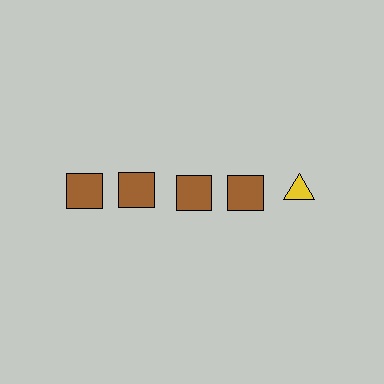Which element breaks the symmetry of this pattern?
The yellow triangle in the top row, rightmost column breaks the symmetry. All other shapes are brown squares.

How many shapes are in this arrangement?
There are 5 shapes arranged in a grid pattern.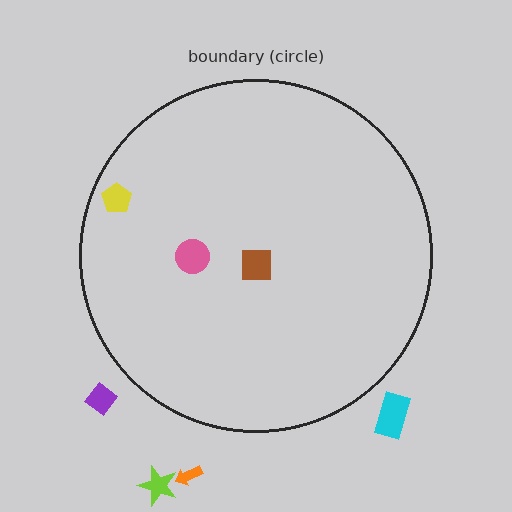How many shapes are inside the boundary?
3 inside, 4 outside.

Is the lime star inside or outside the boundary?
Outside.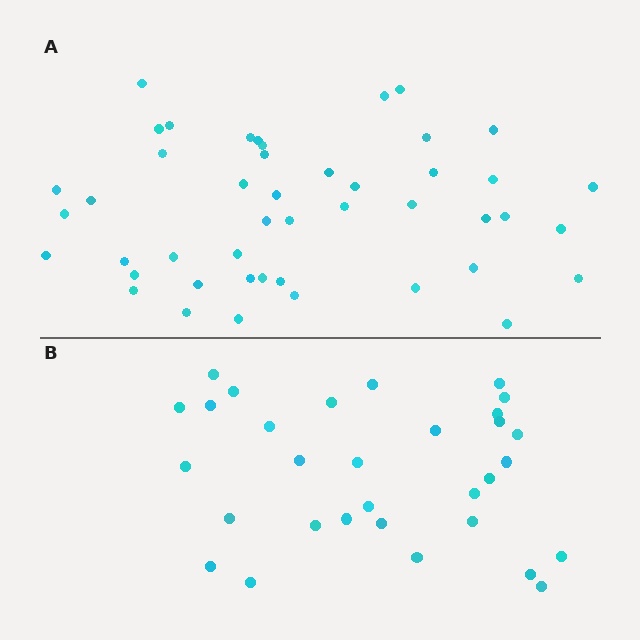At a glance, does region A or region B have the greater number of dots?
Region A (the top region) has more dots.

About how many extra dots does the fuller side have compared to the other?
Region A has approximately 15 more dots than region B.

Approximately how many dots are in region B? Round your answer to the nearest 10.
About 30 dots. (The exact count is 31, which rounds to 30.)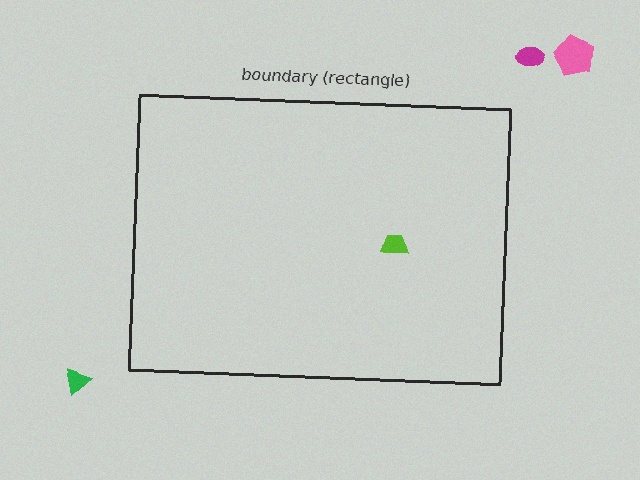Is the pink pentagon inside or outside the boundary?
Outside.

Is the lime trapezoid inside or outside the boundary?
Inside.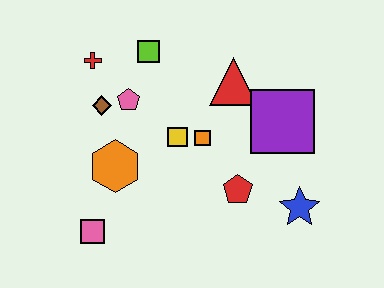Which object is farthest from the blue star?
The red cross is farthest from the blue star.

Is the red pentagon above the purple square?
No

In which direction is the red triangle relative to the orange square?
The red triangle is above the orange square.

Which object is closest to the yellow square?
The orange square is closest to the yellow square.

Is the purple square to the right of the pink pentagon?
Yes